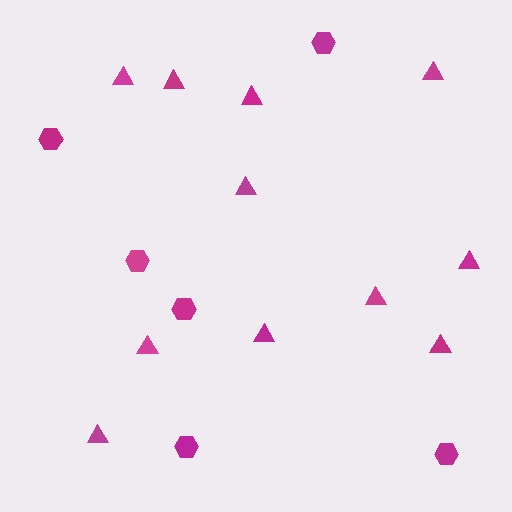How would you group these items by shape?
There are 2 groups: one group of hexagons (6) and one group of triangles (11).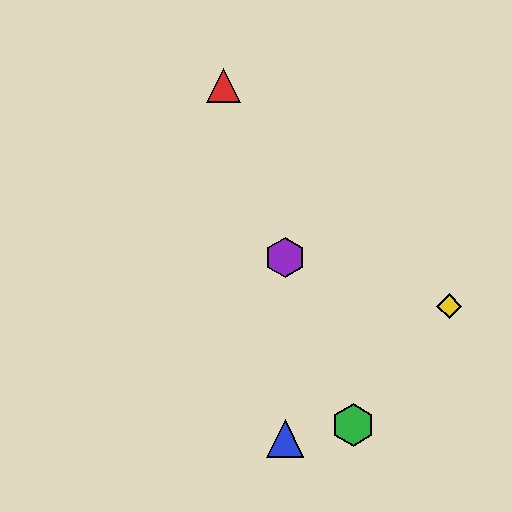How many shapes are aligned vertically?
2 shapes (the blue triangle, the purple hexagon) are aligned vertically.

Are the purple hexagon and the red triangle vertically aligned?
No, the purple hexagon is at x≈285 and the red triangle is at x≈224.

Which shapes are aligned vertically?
The blue triangle, the purple hexagon are aligned vertically.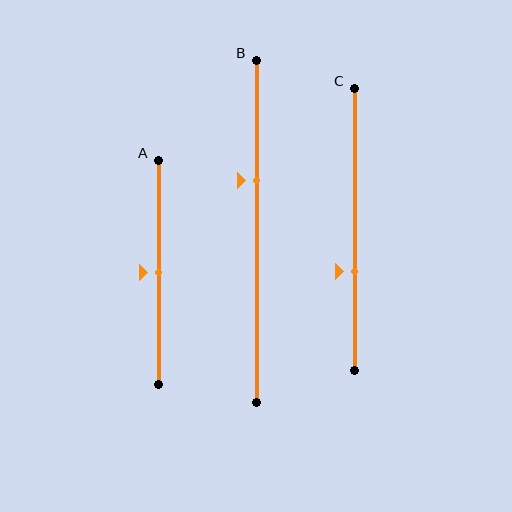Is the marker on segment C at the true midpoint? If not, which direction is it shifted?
No, the marker on segment C is shifted downward by about 15% of the segment length.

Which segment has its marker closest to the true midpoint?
Segment A has its marker closest to the true midpoint.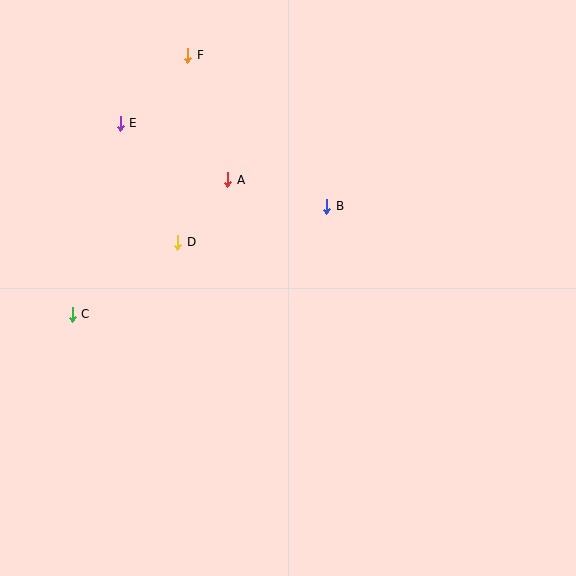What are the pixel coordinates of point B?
Point B is at (327, 206).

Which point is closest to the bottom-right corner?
Point B is closest to the bottom-right corner.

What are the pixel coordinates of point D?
Point D is at (177, 242).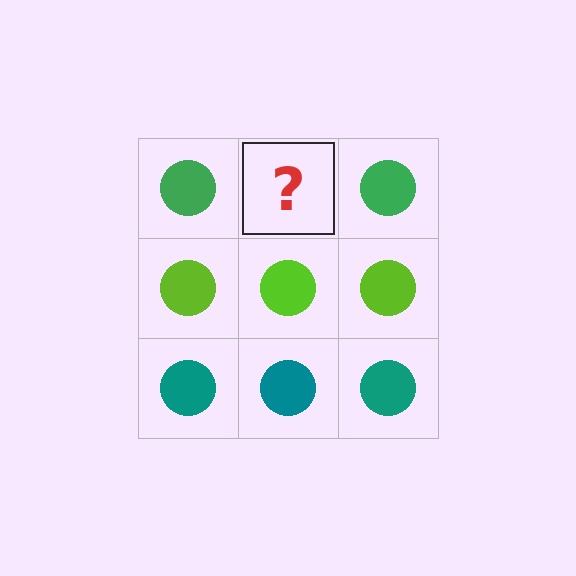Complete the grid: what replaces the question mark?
The question mark should be replaced with a green circle.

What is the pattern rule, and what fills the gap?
The rule is that each row has a consistent color. The gap should be filled with a green circle.